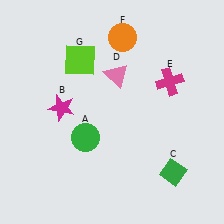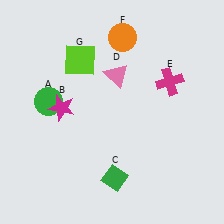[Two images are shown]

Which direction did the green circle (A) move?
The green circle (A) moved left.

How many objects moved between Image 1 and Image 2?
2 objects moved between the two images.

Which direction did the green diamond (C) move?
The green diamond (C) moved left.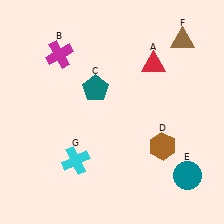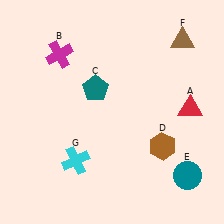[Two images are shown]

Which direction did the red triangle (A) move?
The red triangle (A) moved down.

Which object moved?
The red triangle (A) moved down.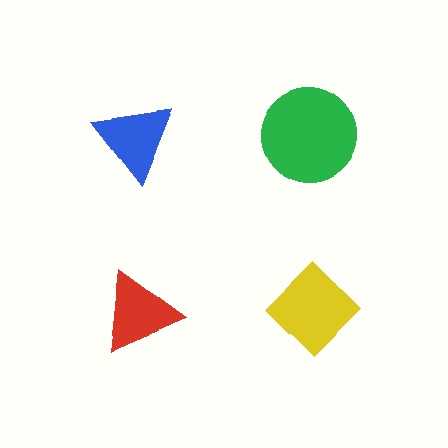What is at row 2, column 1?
A red triangle.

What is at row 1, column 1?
A blue triangle.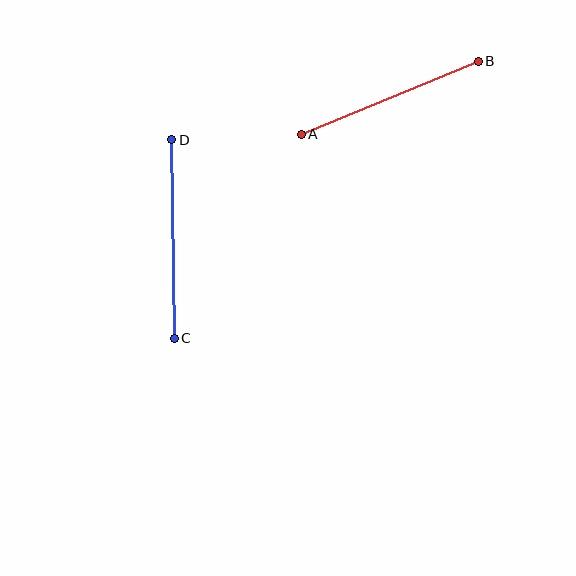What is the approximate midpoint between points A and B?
The midpoint is at approximately (390, 98) pixels.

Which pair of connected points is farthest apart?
Points C and D are farthest apart.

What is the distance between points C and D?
The distance is approximately 199 pixels.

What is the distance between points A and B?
The distance is approximately 191 pixels.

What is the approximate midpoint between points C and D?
The midpoint is at approximately (173, 239) pixels.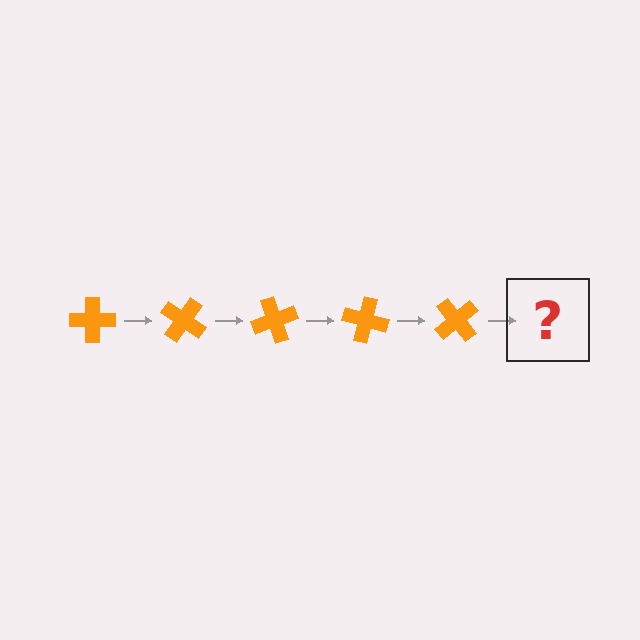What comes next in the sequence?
The next element should be an orange cross rotated 175 degrees.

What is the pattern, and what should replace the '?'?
The pattern is that the cross rotates 35 degrees each step. The '?' should be an orange cross rotated 175 degrees.